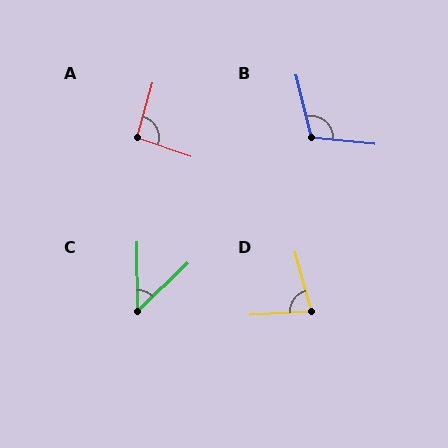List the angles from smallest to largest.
C (47°), D (77°), A (93°), B (109°).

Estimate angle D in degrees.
Approximately 77 degrees.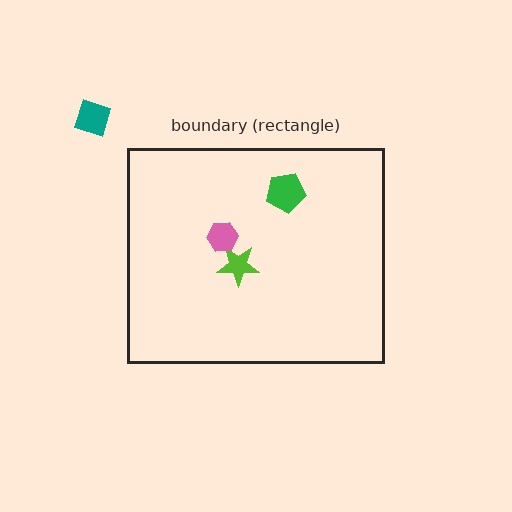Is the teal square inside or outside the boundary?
Outside.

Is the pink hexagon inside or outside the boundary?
Inside.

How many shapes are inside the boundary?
3 inside, 1 outside.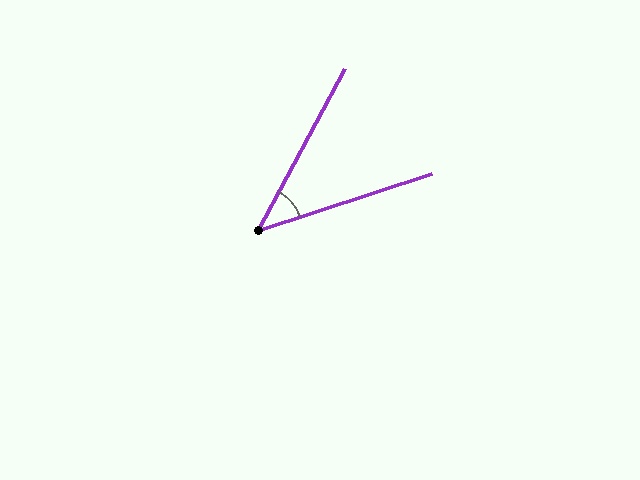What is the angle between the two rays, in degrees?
Approximately 44 degrees.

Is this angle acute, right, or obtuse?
It is acute.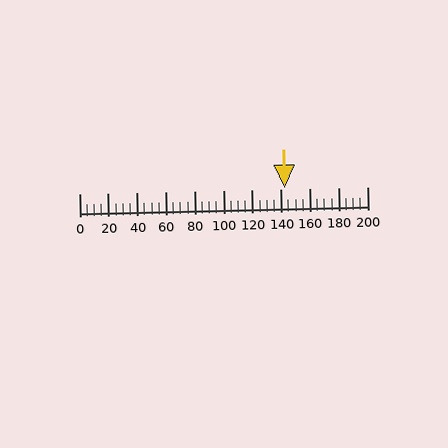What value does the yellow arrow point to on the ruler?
The yellow arrow points to approximately 143.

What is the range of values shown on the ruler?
The ruler shows values from 0 to 200.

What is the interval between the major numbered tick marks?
The major tick marks are spaced 20 units apart.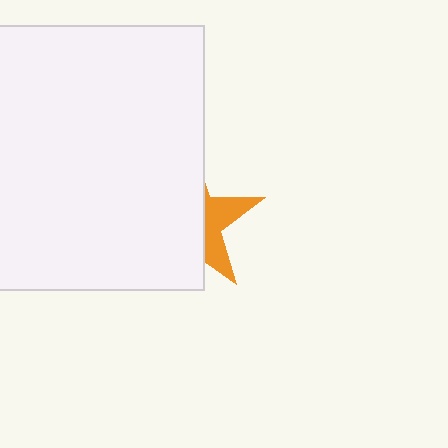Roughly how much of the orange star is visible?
A small part of it is visible (roughly 31%).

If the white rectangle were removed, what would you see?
You would see the complete orange star.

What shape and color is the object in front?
The object in front is a white rectangle.